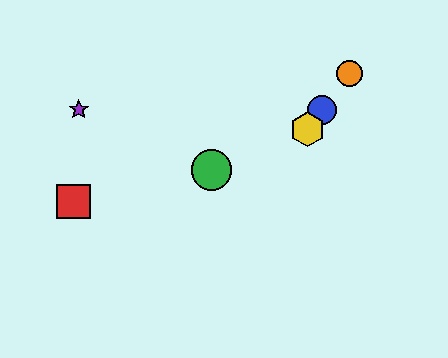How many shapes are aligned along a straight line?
3 shapes (the blue circle, the yellow hexagon, the orange circle) are aligned along a straight line.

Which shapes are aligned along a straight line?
The blue circle, the yellow hexagon, the orange circle are aligned along a straight line.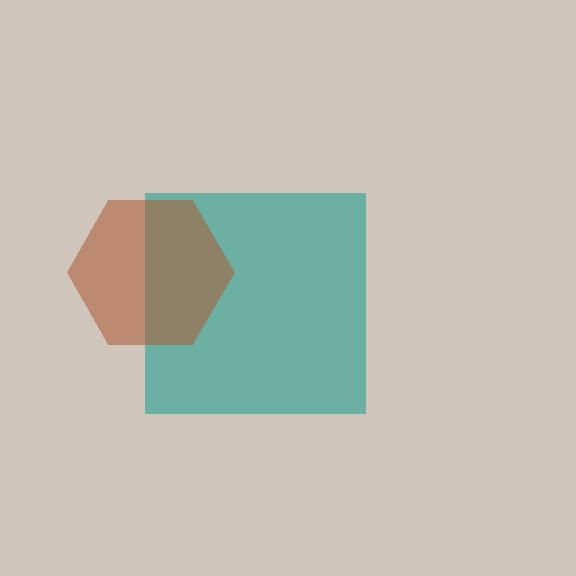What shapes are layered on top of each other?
The layered shapes are: a teal square, a brown hexagon.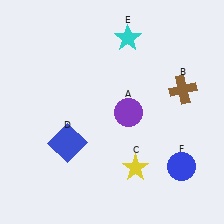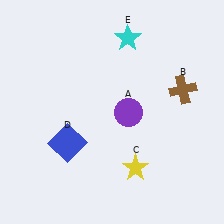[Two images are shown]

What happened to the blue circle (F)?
The blue circle (F) was removed in Image 2. It was in the bottom-right area of Image 1.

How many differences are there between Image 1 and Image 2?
There is 1 difference between the two images.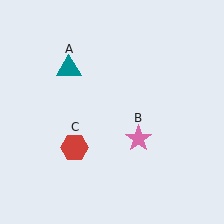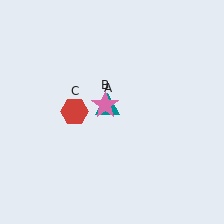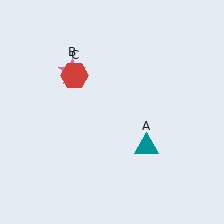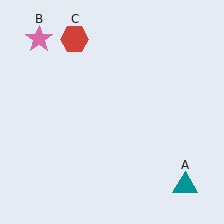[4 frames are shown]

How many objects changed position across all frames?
3 objects changed position: teal triangle (object A), pink star (object B), red hexagon (object C).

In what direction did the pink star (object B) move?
The pink star (object B) moved up and to the left.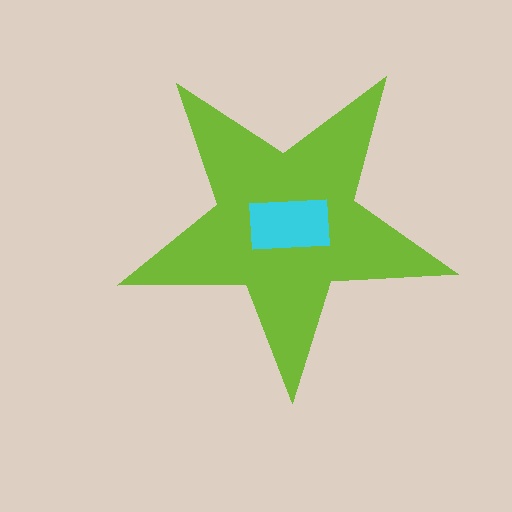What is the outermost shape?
The lime star.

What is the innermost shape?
The cyan rectangle.